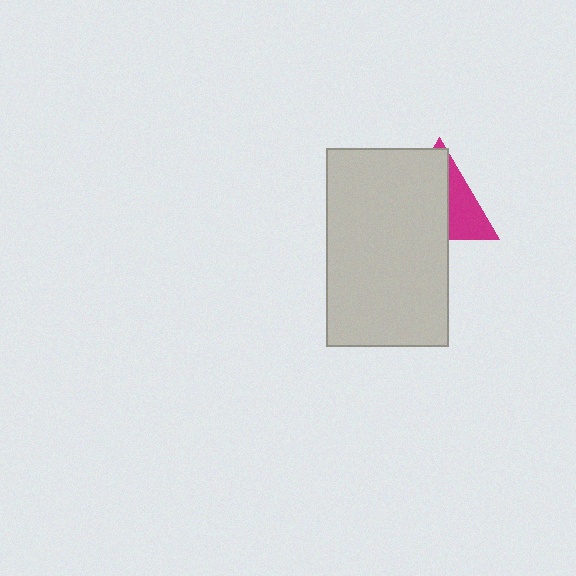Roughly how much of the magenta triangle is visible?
A small part of it is visible (roughly 36%).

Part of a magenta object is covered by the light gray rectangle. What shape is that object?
It is a triangle.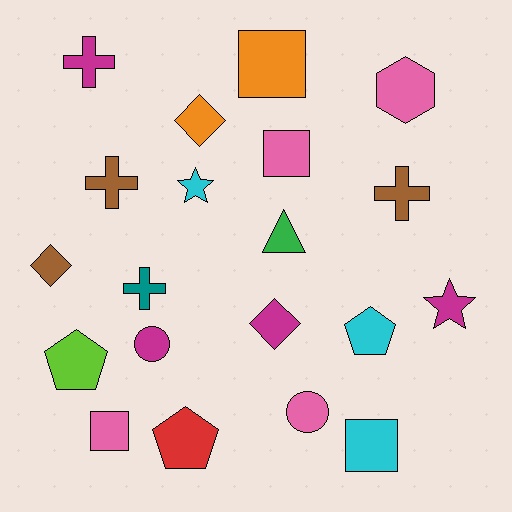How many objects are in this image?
There are 20 objects.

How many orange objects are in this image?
There are 2 orange objects.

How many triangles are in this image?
There is 1 triangle.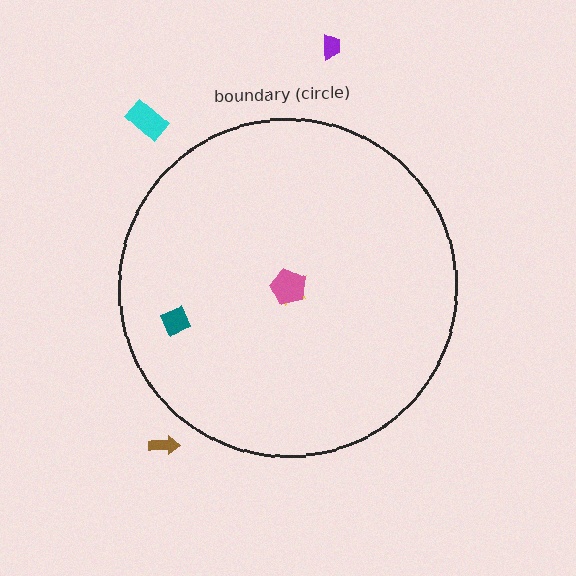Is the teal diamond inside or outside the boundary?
Inside.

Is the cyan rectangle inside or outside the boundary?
Outside.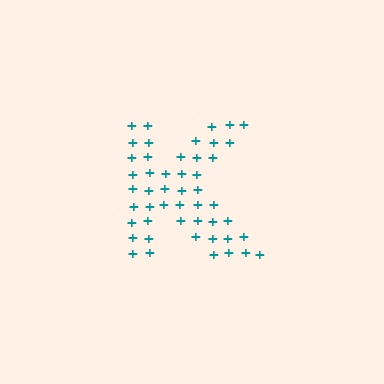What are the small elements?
The small elements are plus signs.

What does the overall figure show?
The overall figure shows the letter K.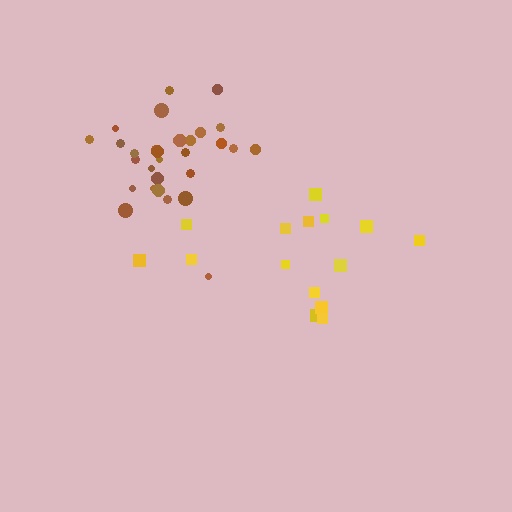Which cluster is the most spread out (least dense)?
Yellow.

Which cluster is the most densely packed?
Brown.